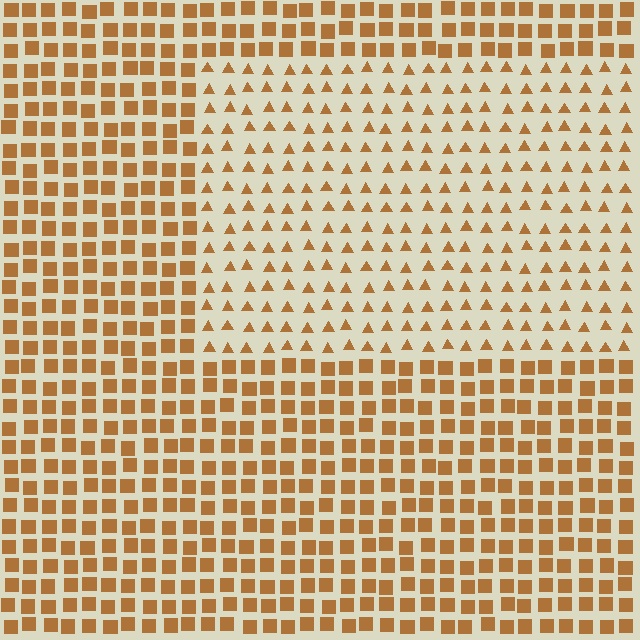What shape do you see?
I see a rectangle.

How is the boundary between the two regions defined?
The boundary is defined by a change in element shape: triangles inside vs. squares outside. All elements share the same color and spacing.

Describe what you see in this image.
The image is filled with small brown elements arranged in a uniform grid. A rectangle-shaped region contains triangles, while the surrounding area contains squares. The boundary is defined purely by the change in element shape.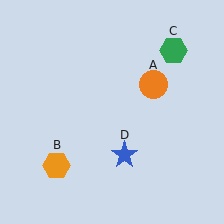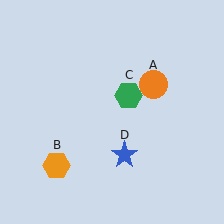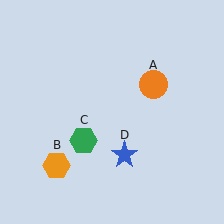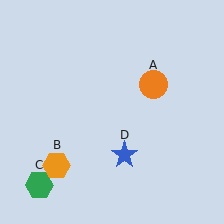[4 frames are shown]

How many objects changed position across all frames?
1 object changed position: green hexagon (object C).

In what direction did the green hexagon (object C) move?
The green hexagon (object C) moved down and to the left.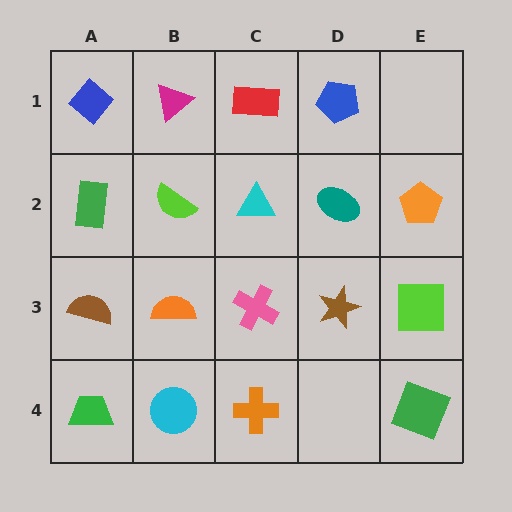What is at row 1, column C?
A red rectangle.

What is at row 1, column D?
A blue pentagon.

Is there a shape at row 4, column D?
No, that cell is empty.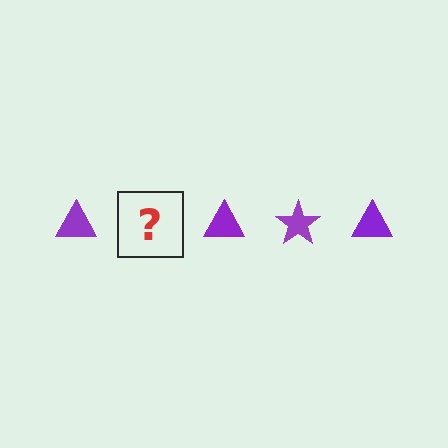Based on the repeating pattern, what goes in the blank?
The blank should be a purple star.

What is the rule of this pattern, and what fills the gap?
The rule is that the pattern cycles through triangle, star shapes in purple. The gap should be filled with a purple star.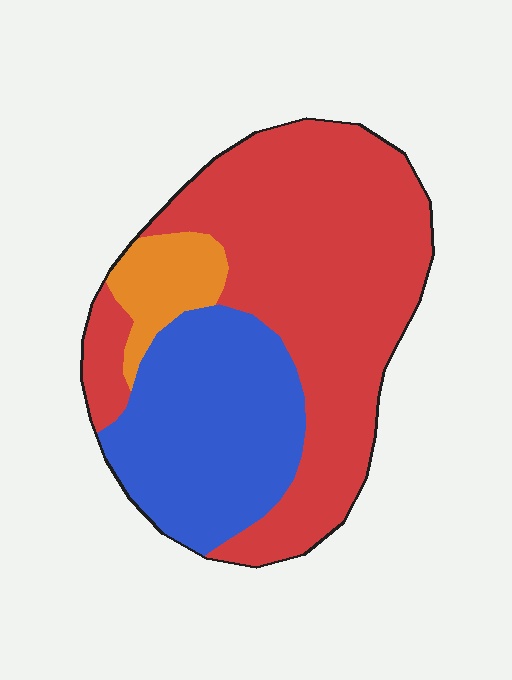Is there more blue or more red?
Red.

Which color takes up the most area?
Red, at roughly 60%.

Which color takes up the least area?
Orange, at roughly 10%.